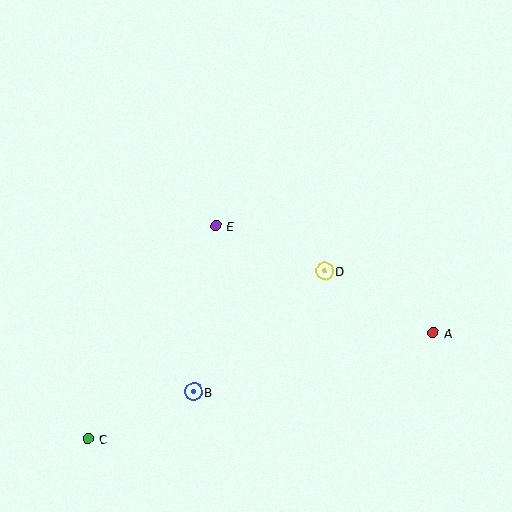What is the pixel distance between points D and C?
The distance between D and C is 290 pixels.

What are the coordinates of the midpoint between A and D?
The midpoint between A and D is at (379, 302).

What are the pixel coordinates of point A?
Point A is at (433, 333).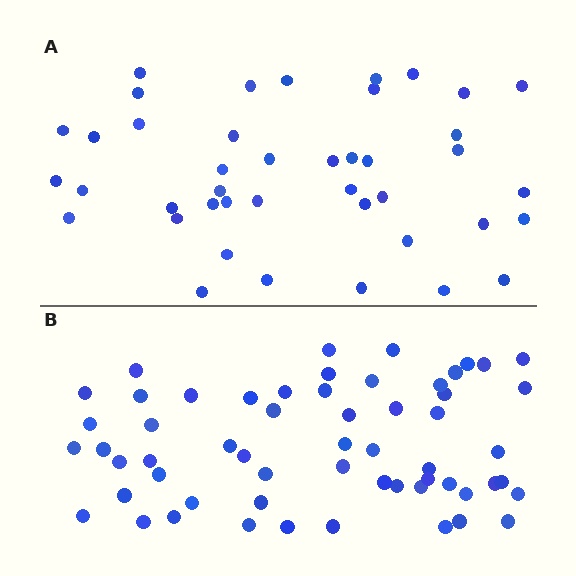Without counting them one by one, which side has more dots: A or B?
Region B (the bottom region) has more dots.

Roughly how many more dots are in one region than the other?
Region B has approximately 15 more dots than region A.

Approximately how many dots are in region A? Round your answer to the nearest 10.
About 40 dots. (The exact count is 42, which rounds to 40.)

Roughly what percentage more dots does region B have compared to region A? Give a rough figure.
About 40% more.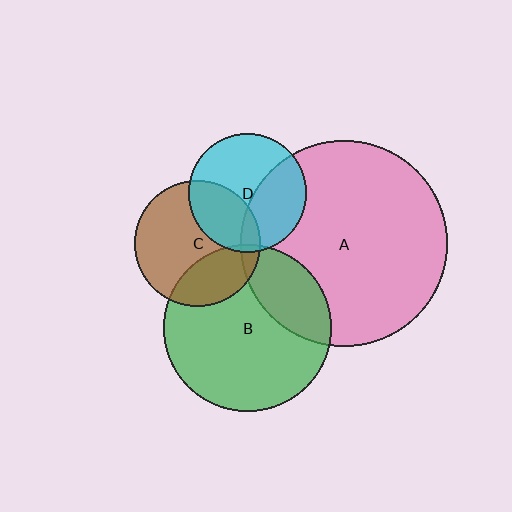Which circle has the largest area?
Circle A (pink).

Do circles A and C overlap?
Yes.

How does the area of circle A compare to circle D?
Approximately 3.0 times.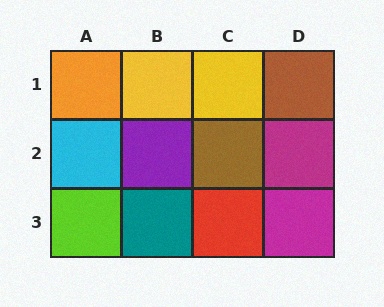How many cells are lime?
1 cell is lime.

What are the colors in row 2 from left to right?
Cyan, purple, brown, magenta.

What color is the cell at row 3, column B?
Teal.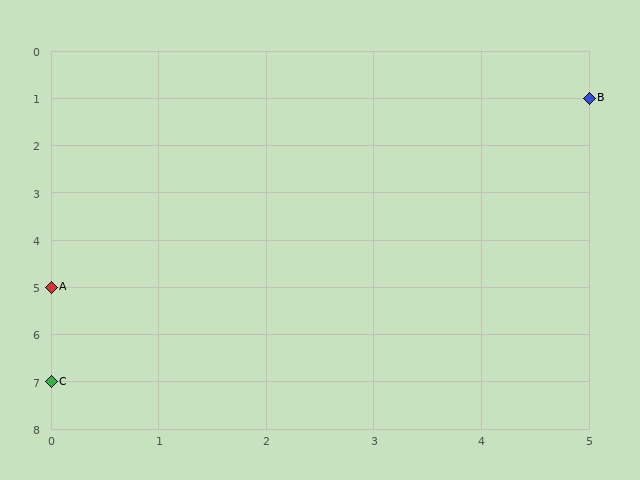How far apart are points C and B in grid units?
Points C and B are 5 columns and 6 rows apart (about 7.8 grid units diagonally).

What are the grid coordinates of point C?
Point C is at grid coordinates (0, 7).